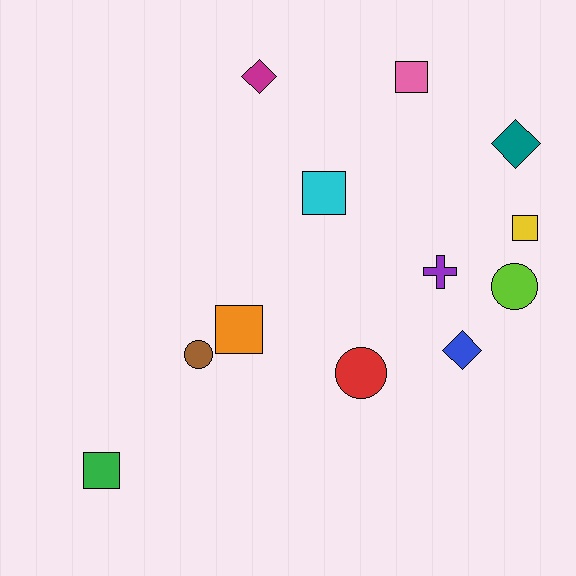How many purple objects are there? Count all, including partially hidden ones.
There is 1 purple object.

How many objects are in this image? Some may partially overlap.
There are 12 objects.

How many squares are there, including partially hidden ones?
There are 5 squares.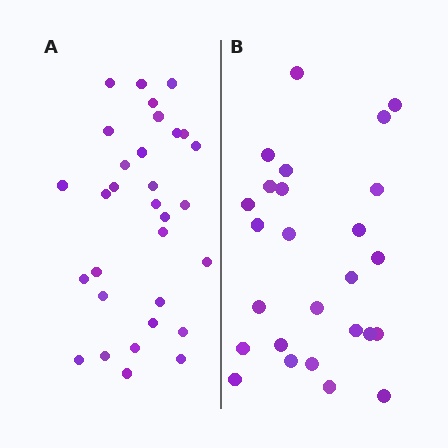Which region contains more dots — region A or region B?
Region A (the left region) has more dots.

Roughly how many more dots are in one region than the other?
Region A has about 5 more dots than region B.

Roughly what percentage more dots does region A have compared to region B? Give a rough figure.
About 20% more.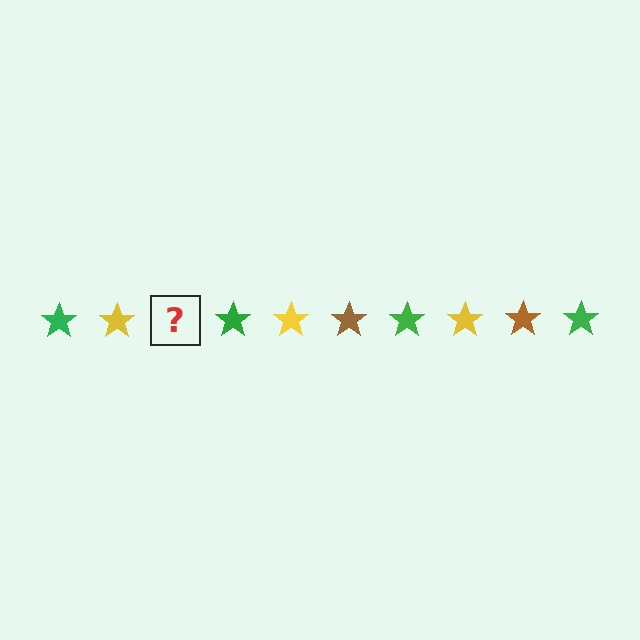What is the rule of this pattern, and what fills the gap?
The rule is that the pattern cycles through green, yellow, brown stars. The gap should be filled with a brown star.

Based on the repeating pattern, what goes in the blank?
The blank should be a brown star.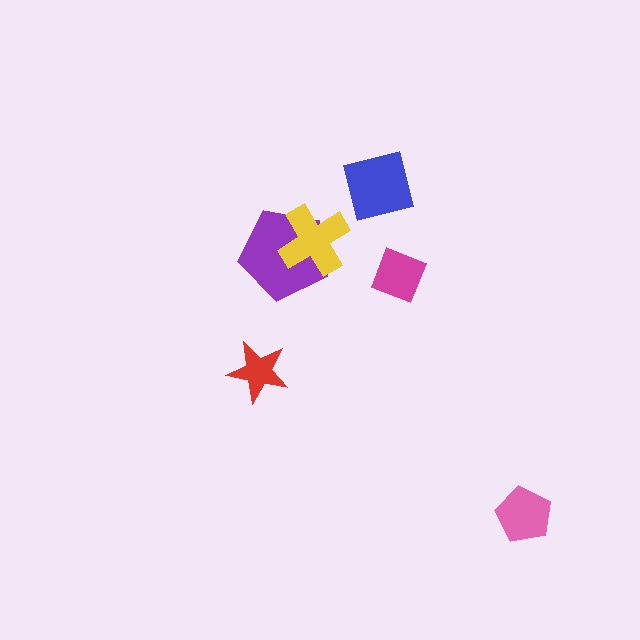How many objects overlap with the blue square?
0 objects overlap with the blue square.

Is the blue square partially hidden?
No, no other shape covers it.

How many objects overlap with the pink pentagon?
0 objects overlap with the pink pentagon.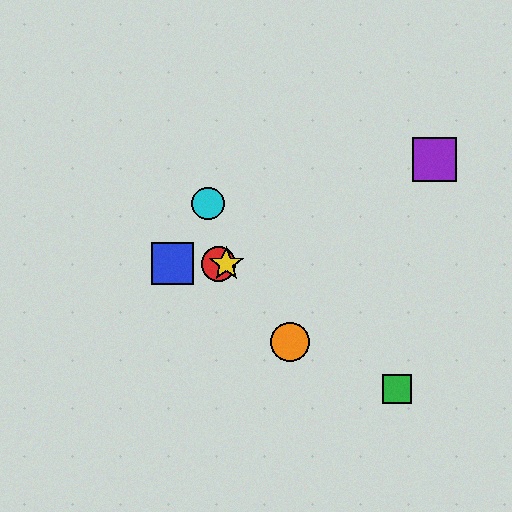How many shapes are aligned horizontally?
3 shapes (the red circle, the blue square, the yellow star) are aligned horizontally.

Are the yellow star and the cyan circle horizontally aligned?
No, the yellow star is at y≈264 and the cyan circle is at y≈204.